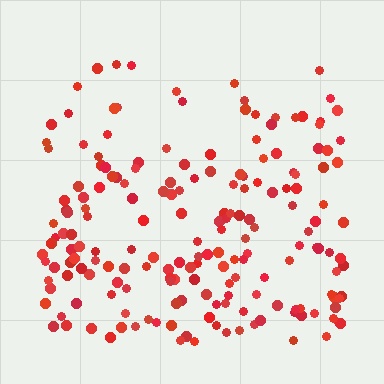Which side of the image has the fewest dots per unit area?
The top.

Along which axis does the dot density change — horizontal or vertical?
Vertical.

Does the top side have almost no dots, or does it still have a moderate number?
Still a moderate number, just noticeably fewer than the bottom.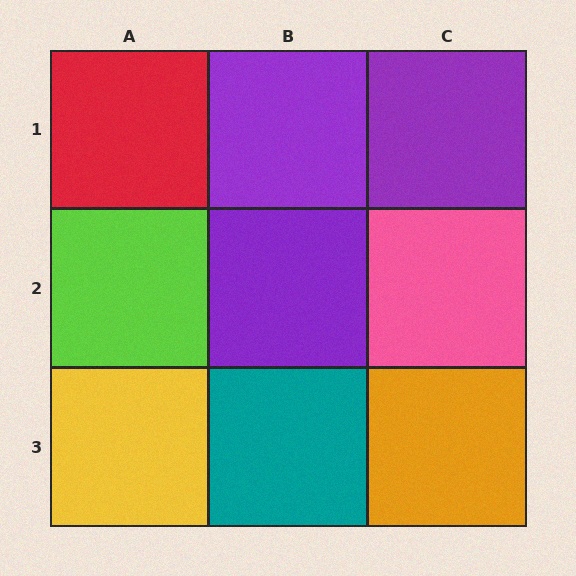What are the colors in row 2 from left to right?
Lime, purple, pink.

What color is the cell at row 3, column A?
Yellow.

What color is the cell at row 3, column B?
Teal.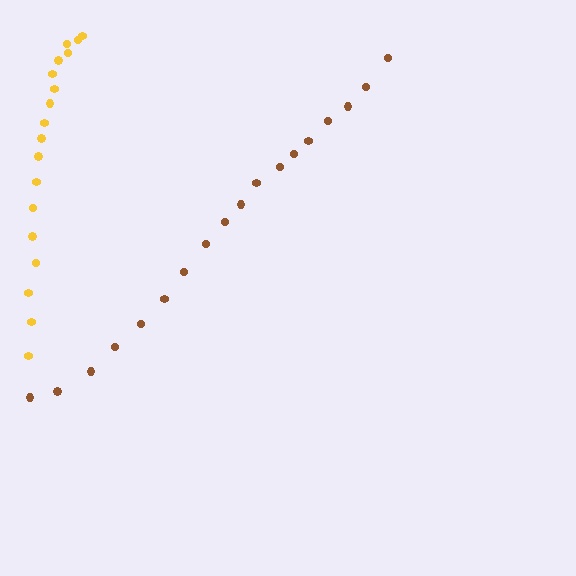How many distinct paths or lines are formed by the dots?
There are 2 distinct paths.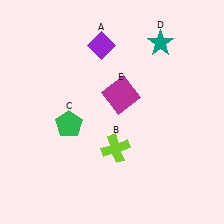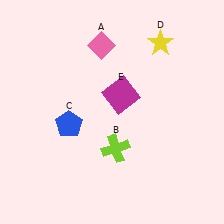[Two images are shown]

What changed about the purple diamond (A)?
In Image 1, A is purple. In Image 2, it changed to pink.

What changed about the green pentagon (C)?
In Image 1, C is green. In Image 2, it changed to blue.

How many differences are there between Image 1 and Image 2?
There are 3 differences between the two images.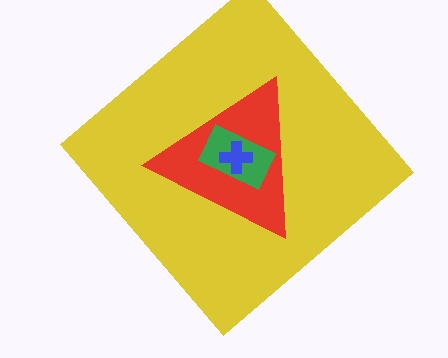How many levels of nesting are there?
4.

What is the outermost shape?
The yellow diamond.